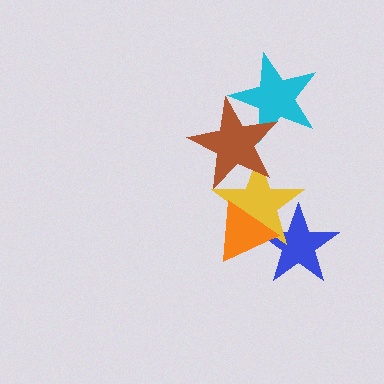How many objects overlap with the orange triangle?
2 objects overlap with the orange triangle.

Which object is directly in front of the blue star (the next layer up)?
The yellow star is directly in front of the blue star.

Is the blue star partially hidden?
Yes, it is partially covered by another shape.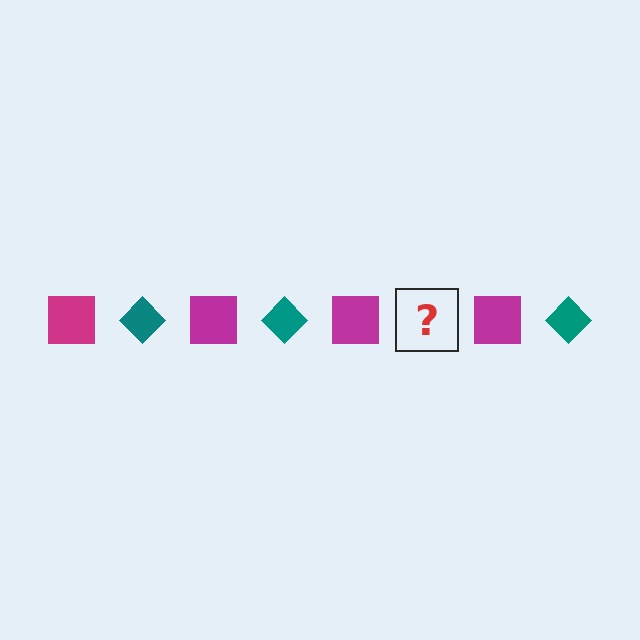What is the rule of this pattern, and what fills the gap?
The rule is that the pattern alternates between magenta square and teal diamond. The gap should be filled with a teal diamond.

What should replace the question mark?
The question mark should be replaced with a teal diamond.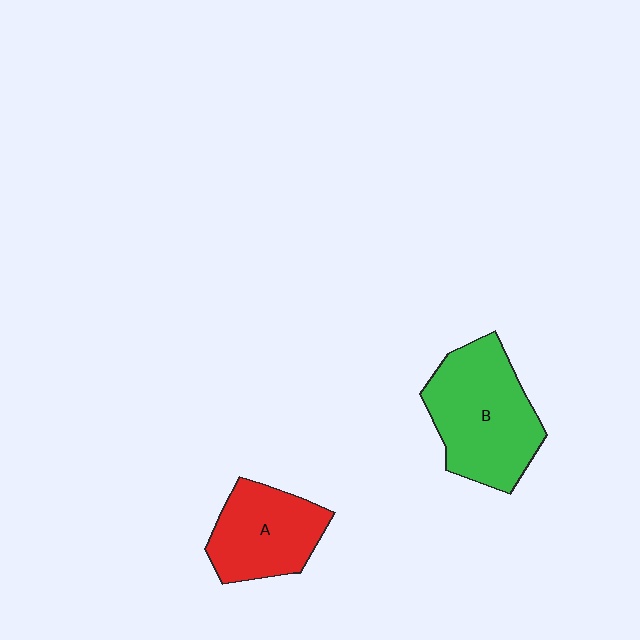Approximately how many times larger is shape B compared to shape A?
Approximately 1.4 times.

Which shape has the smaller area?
Shape A (red).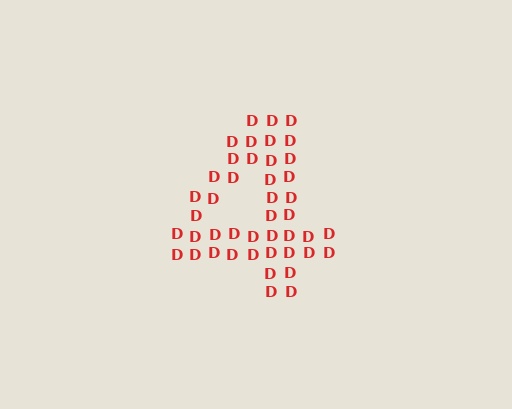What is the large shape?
The large shape is the digit 4.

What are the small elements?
The small elements are letter D's.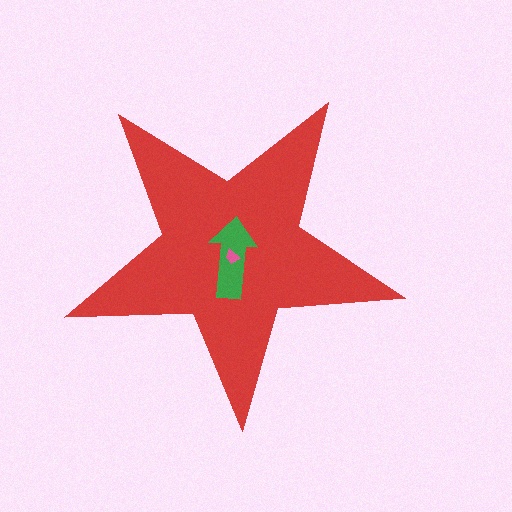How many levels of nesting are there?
3.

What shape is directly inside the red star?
The green arrow.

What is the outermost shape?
The red star.